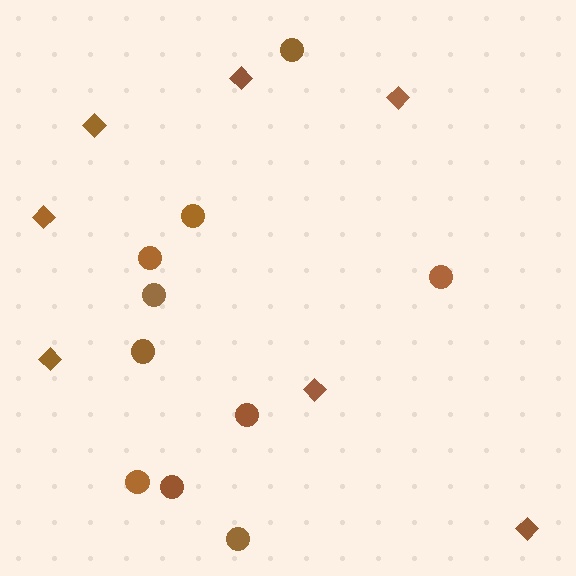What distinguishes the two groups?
There are 2 groups: one group of diamonds (7) and one group of circles (10).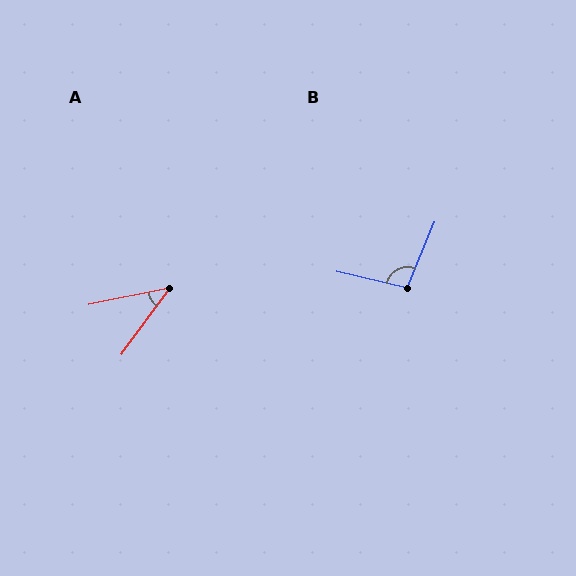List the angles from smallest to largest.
A (43°), B (100°).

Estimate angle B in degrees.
Approximately 100 degrees.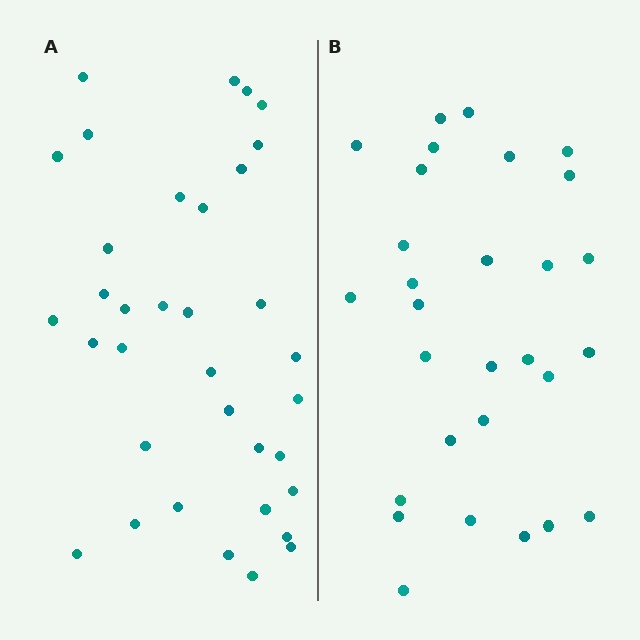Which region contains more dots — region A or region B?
Region A (the left region) has more dots.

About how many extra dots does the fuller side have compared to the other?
Region A has about 6 more dots than region B.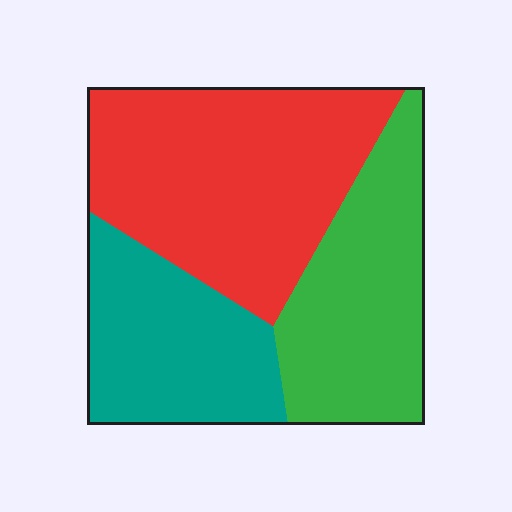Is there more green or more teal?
Green.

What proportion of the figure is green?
Green covers roughly 30% of the figure.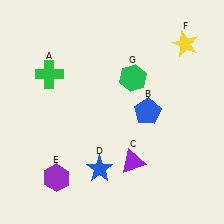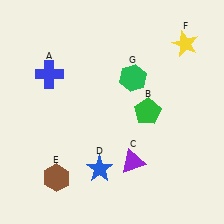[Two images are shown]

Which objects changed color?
A changed from green to blue. B changed from blue to green. E changed from purple to brown.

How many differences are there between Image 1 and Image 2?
There are 3 differences between the two images.